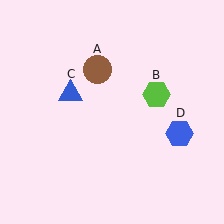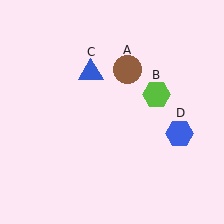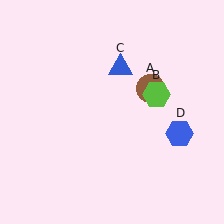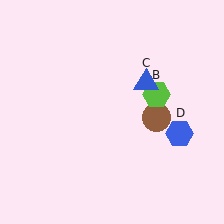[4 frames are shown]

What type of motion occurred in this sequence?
The brown circle (object A), blue triangle (object C) rotated clockwise around the center of the scene.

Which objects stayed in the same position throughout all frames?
Lime hexagon (object B) and blue hexagon (object D) remained stationary.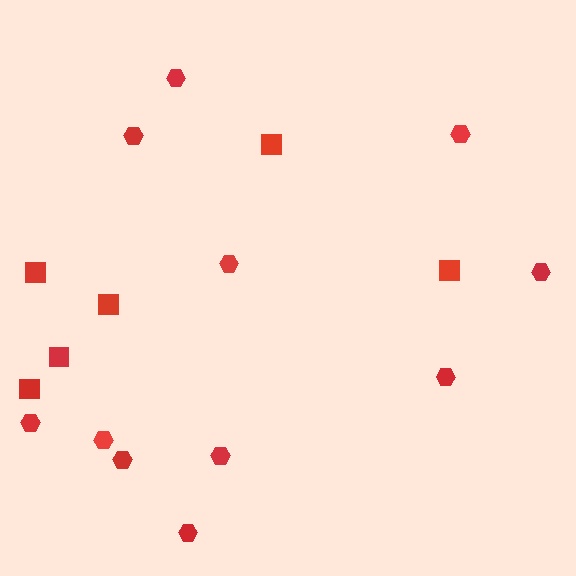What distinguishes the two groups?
There are 2 groups: one group of hexagons (11) and one group of squares (6).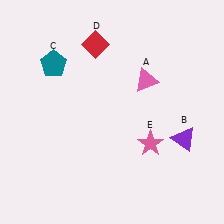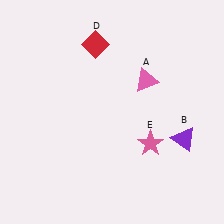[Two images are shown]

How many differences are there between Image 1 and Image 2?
There is 1 difference between the two images.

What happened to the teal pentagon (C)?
The teal pentagon (C) was removed in Image 2. It was in the top-left area of Image 1.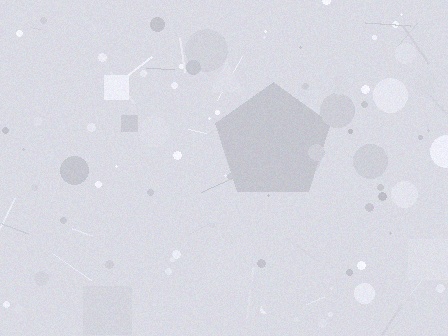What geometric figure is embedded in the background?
A pentagon is embedded in the background.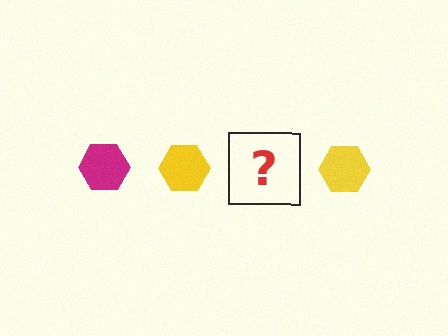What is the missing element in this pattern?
The missing element is a magenta hexagon.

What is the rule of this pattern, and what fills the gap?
The rule is that the pattern cycles through magenta, yellow hexagons. The gap should be filled with a magenta hexagon.